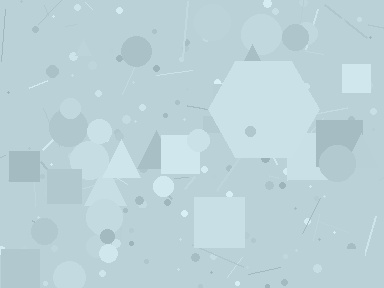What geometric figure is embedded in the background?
A hexagon is embedded in the background.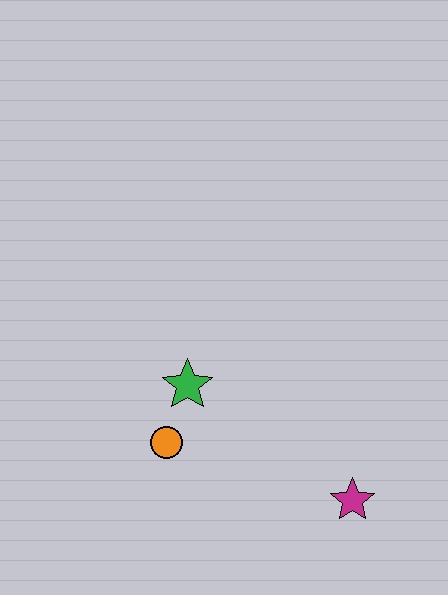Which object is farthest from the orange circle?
The magenta star is farthest from the orange circle.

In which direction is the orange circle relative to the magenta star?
The orange circle is to the left of the magenta star.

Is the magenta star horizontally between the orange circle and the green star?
No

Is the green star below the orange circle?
No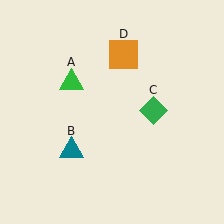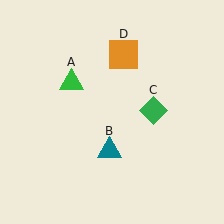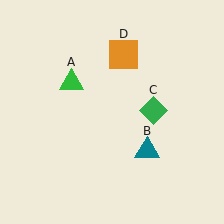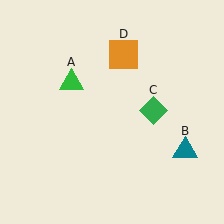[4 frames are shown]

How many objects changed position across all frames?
1 object changed position: teal triangle (object B).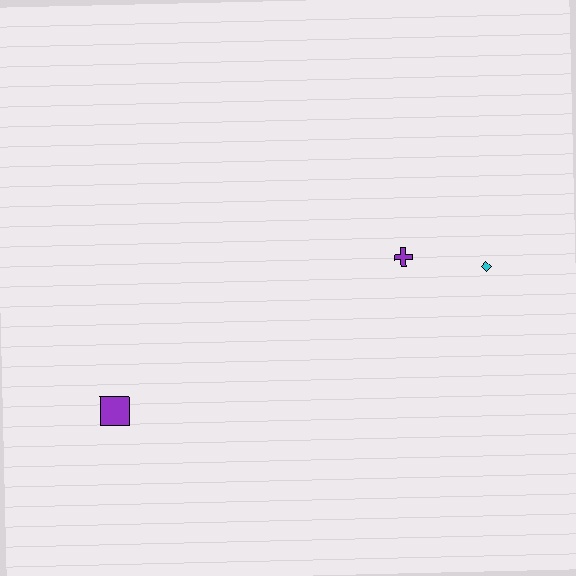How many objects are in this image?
There are 3 objects.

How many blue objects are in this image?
There are no blue objects.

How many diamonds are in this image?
There is 1 diamond.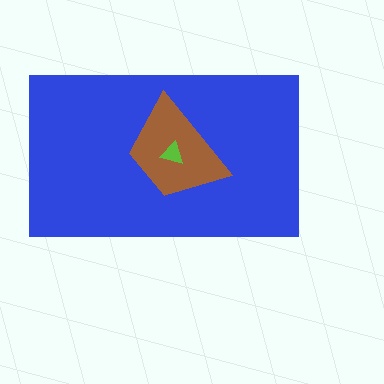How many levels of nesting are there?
3.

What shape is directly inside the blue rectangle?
The brown trapezoid.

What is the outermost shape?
The blue rectangle.